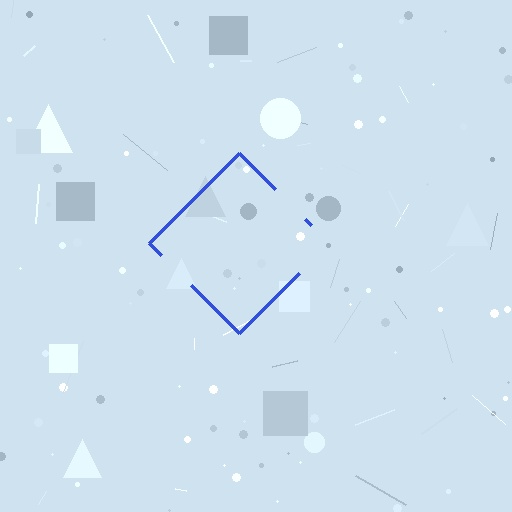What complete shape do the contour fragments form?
The contour fragments form a diamond.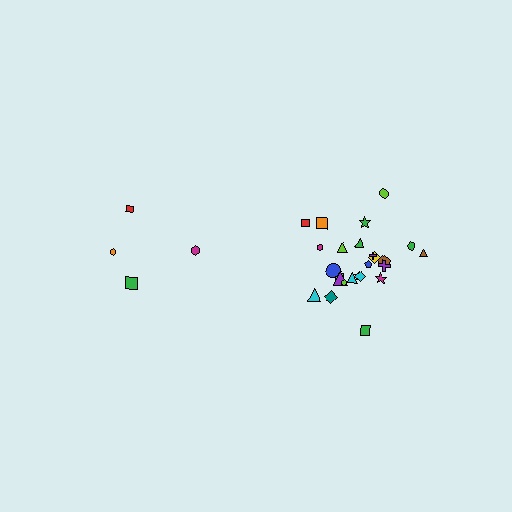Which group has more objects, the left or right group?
The right group.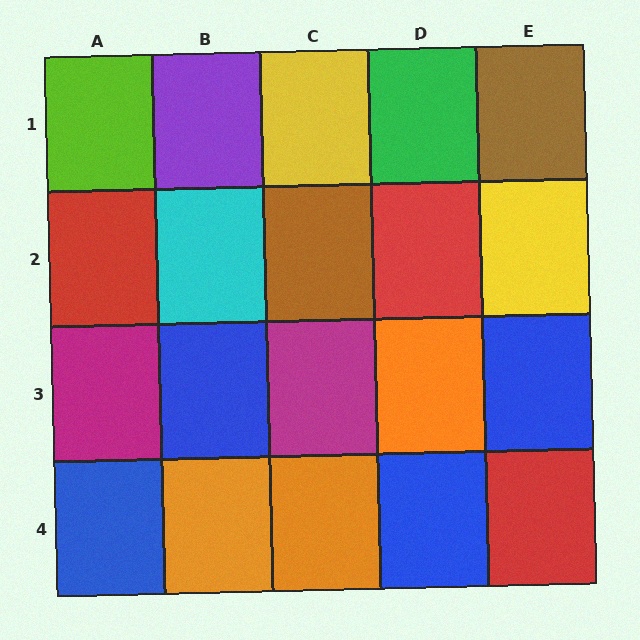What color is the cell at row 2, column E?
Yellow.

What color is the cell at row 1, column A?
Lime.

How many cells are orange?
3 cells are orange.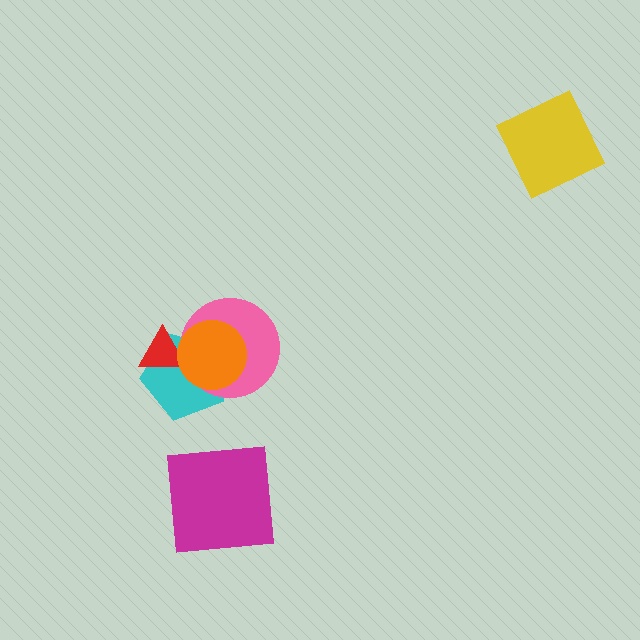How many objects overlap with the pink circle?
3 objects overlap with the pink circle.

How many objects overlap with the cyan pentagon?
3 objects overlap with the cyan pentagon.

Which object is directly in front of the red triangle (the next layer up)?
The pink circle is directly in front of the red triangle.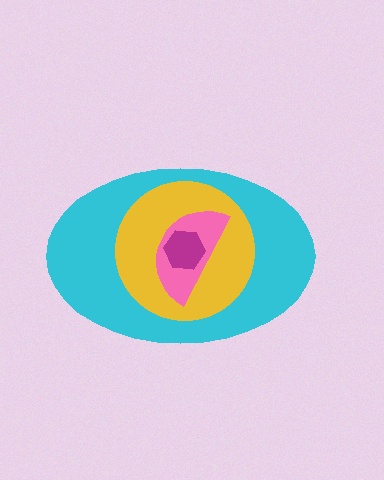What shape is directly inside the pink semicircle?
The magenta hexagon.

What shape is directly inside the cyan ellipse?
The yellow circle.